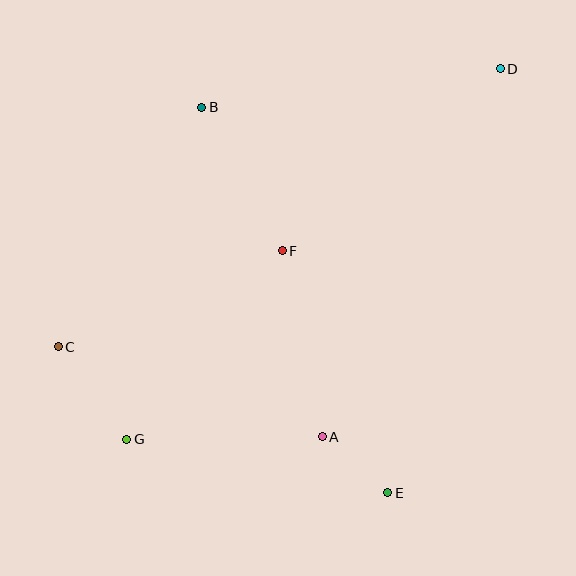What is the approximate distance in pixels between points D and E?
The distance between D and E is approximately 439 pixels.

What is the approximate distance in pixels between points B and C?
The distance between B and C is approximately 279 pixels.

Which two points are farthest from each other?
Points D and G are farthest from each other.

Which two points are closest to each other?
Points A and E are closest to each other.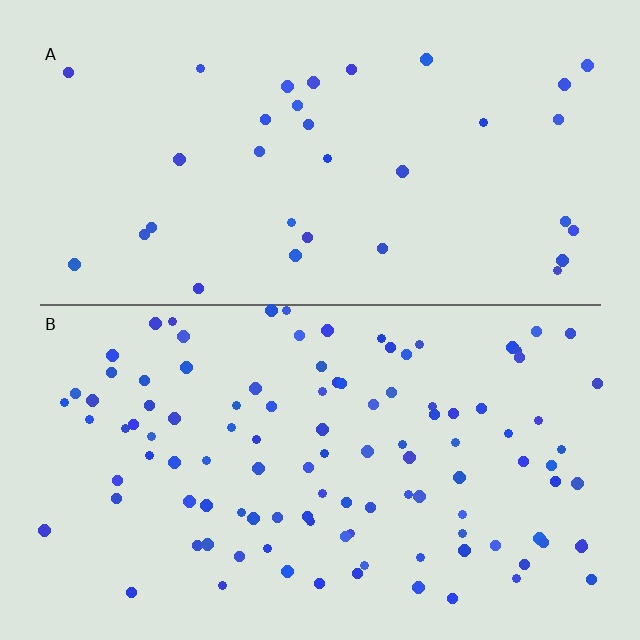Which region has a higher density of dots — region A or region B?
B (the bottom).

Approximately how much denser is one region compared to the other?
Approximately 3.2× — region B over region A.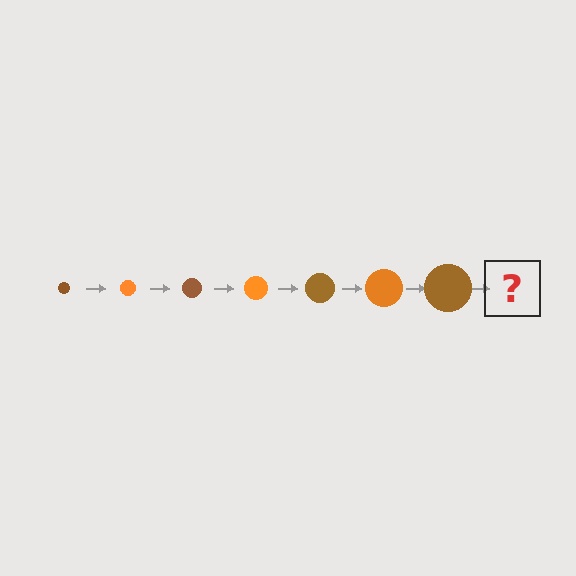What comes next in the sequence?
The next element should be an orange circle, larger than the previous one.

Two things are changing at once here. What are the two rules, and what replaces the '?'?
The two rules are that the circle grows larger each step and the color cycles through brown and orange. The '?' should be an orange circle, larger than the previous one.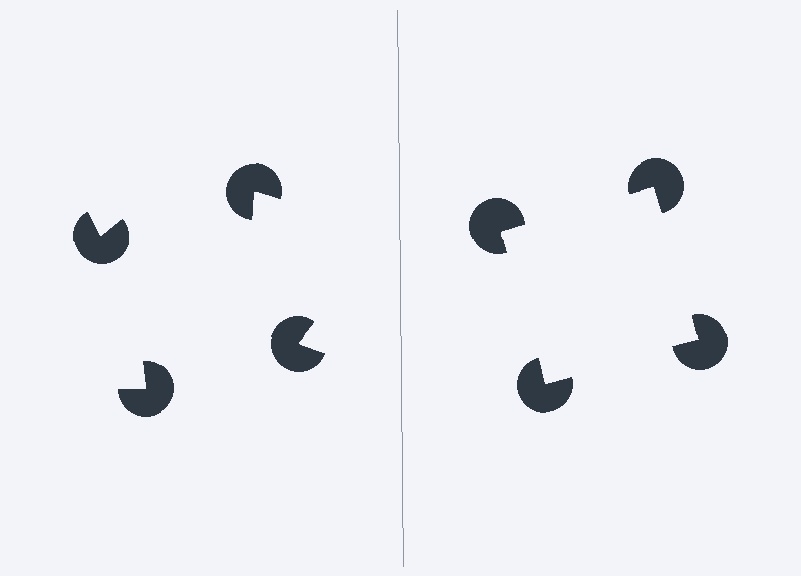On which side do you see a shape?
An illusory square appears on the right side. On the left side the wedge cuts are rotated, so no coherent shape forms.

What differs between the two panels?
The pac-man discs are positioned identically on both sides; only the wedge orientations differ. On the right they align to a square; on the left they are misaligned.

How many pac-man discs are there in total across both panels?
8 — 4 on each side.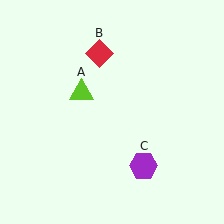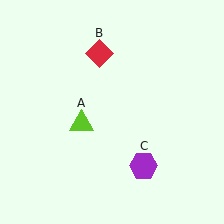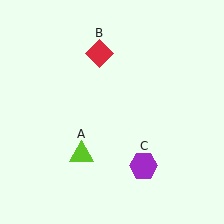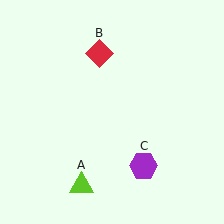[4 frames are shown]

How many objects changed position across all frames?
1 object changed position: lime triangle (object A).